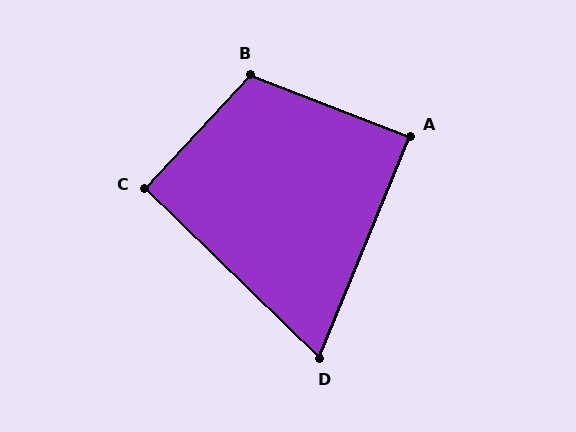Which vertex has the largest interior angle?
B, at approximately 112 degrees.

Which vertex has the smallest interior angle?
D, at approximately 68 degrees.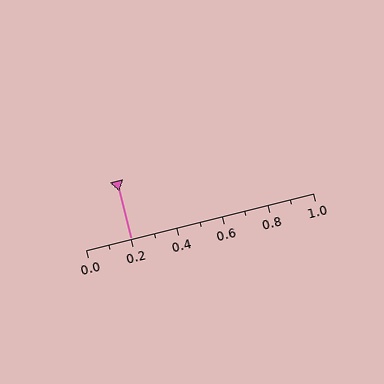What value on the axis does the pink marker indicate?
The marker indicates approximately 0.2.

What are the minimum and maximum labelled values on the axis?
The axis runs from 0.0 to 1.0.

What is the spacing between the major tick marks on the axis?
The major ticks are spaced 0.2 apart.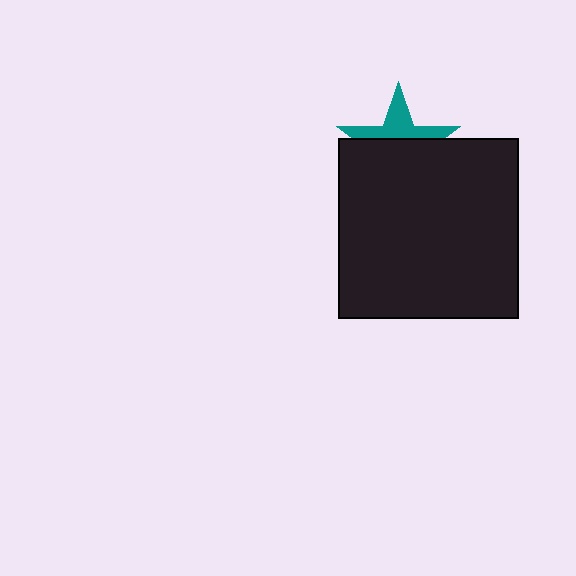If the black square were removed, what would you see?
You would see the complete teal star.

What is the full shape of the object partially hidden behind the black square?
The partially hidden object is a teal star.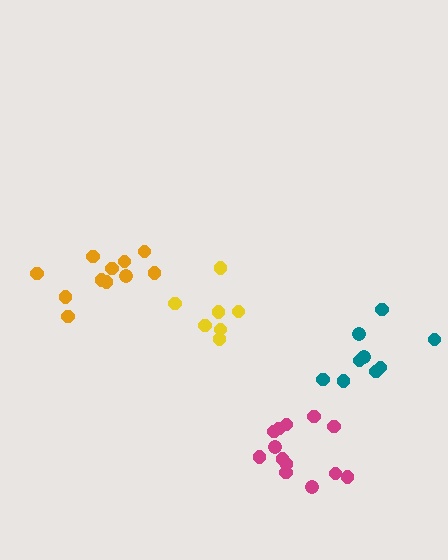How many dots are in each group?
Group 1: 9 dots, Group 2: 13 dots, Group 3: 11 dots, Group 4: 7 dots (40 total).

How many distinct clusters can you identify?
There are 4 distinct clusters.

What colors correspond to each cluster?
The clusters are colored: teal, magenta, orange, yellow.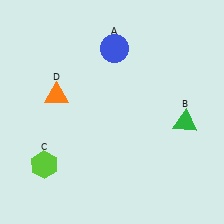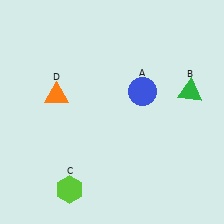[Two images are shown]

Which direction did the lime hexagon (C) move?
The lime hexagon (C) moved right.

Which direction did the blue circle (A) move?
The blue circle (A) moved down.